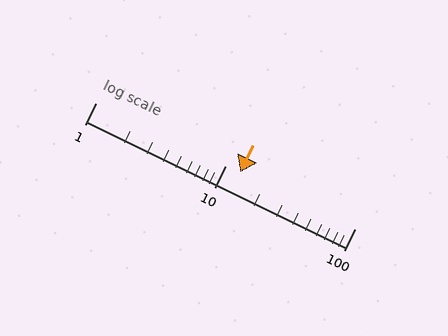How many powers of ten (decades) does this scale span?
The scale spans 2 decades, from 1 to 100.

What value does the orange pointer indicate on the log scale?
The pointer indicates approximately 13.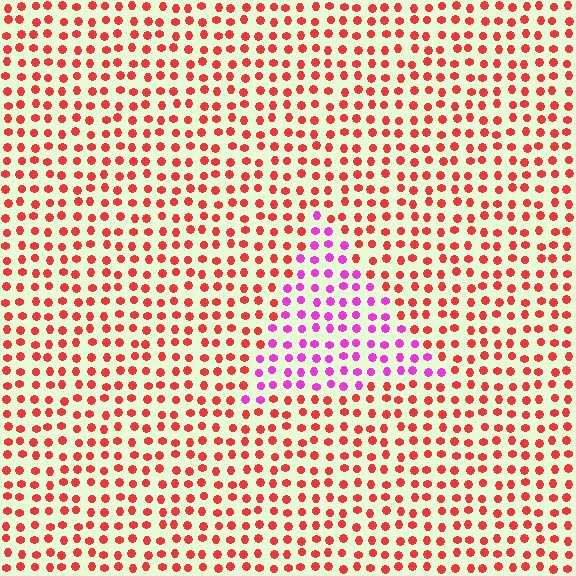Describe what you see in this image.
The image is filled with small red elements in a uniform arrangement. A triangle-shaped region is visible where the elements are tinted to a slightly different hue, forming a subtle color boundary.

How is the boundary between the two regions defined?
The boundary is defined purely by a slight shift in hue (about 53 degrees). Spacing, size, and orientation are identical on both sides.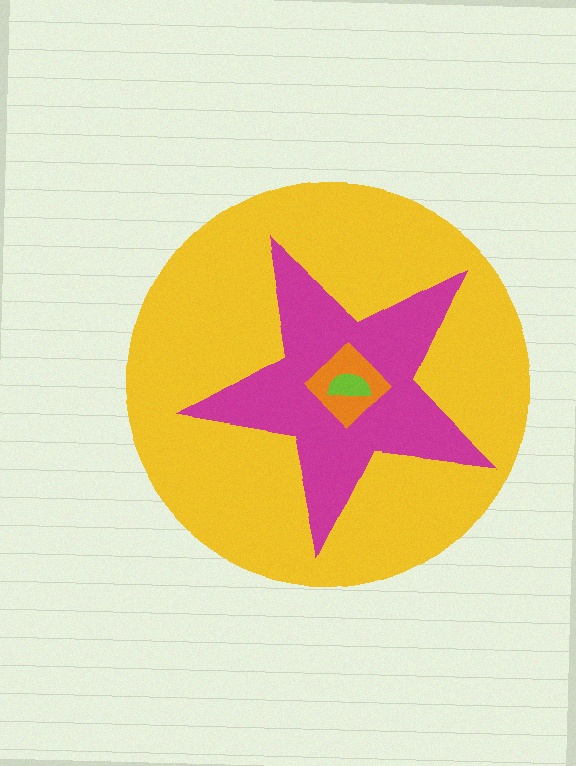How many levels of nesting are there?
4.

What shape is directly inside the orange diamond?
The lime semicircle.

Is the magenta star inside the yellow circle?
Yes.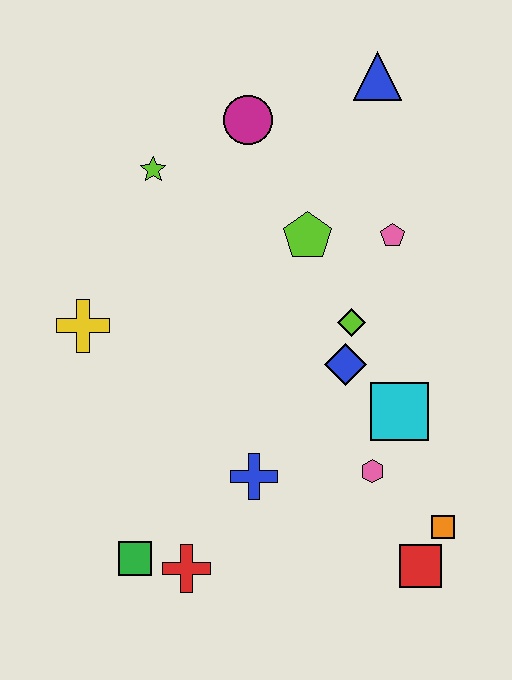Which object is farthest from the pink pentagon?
The green square is farthest from the pink pentagon.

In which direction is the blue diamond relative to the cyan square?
The blue diamond is to the left of the cyan square.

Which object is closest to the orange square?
The red square is closest to the orange square.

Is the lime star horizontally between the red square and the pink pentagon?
No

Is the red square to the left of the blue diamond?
No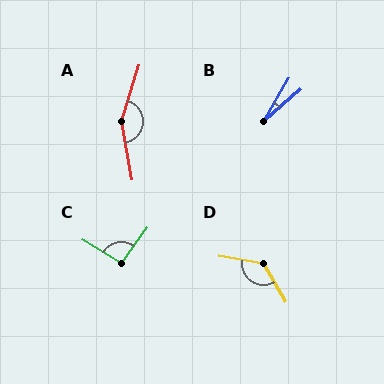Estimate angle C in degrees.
Approximately 96 degrees.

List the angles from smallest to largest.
B (19°), C (96°), D (130°), A (153°).